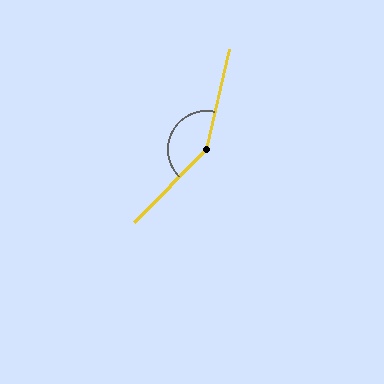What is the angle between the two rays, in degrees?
Approximately 148 degrees.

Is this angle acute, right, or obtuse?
It is obtuse.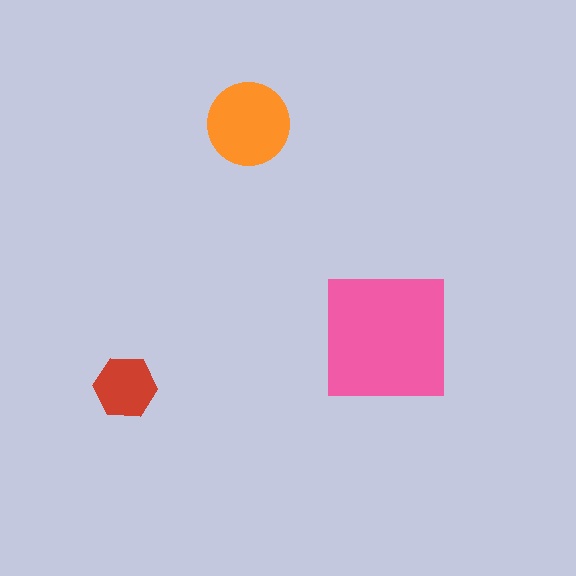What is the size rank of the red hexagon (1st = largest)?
3rd.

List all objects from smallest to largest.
The red hexagon, the orange circle, the pink square.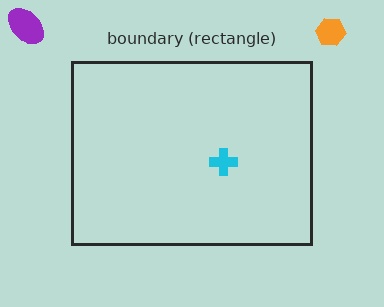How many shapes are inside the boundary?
1 inside, 2 outside.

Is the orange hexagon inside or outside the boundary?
Outside.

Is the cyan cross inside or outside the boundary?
Inside.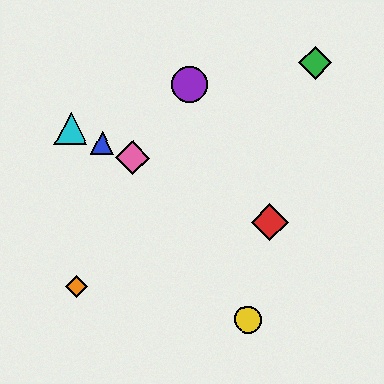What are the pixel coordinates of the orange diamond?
The orange diamond is at (77, 286).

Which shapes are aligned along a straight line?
The red diamond, the blue triangle, the cyan triangle, the pink diamond are aligned along a straight line.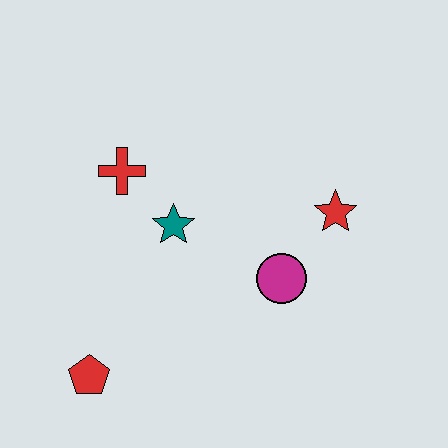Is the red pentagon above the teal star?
No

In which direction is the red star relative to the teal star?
The red star is to the right of the teal star.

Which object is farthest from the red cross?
The red star is farthest from the red cross.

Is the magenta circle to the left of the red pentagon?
No